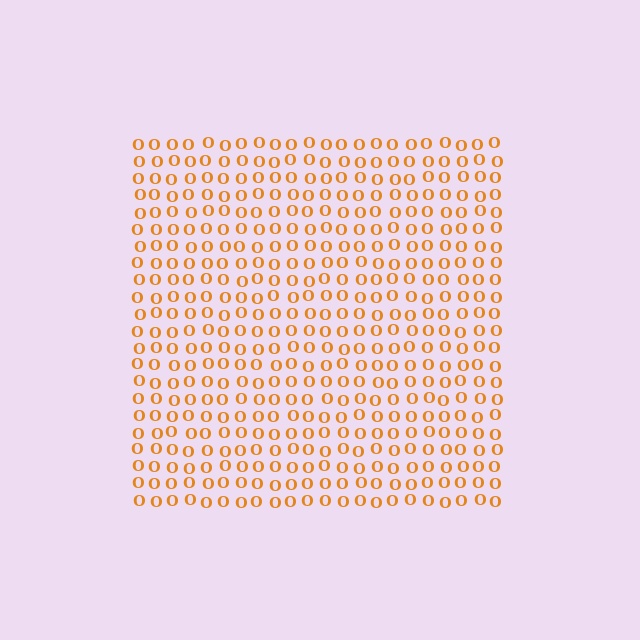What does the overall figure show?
The overall figure shows a square.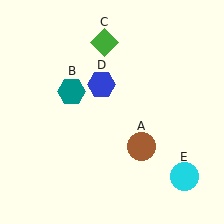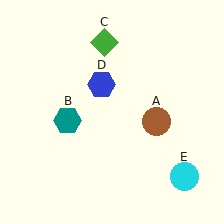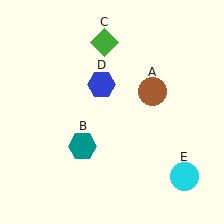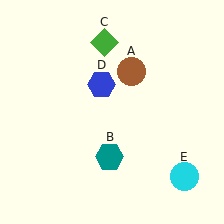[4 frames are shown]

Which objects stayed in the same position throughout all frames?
Green diamond (object C) and blue hexagon (object D) and cyan circle (object E) remained stationary.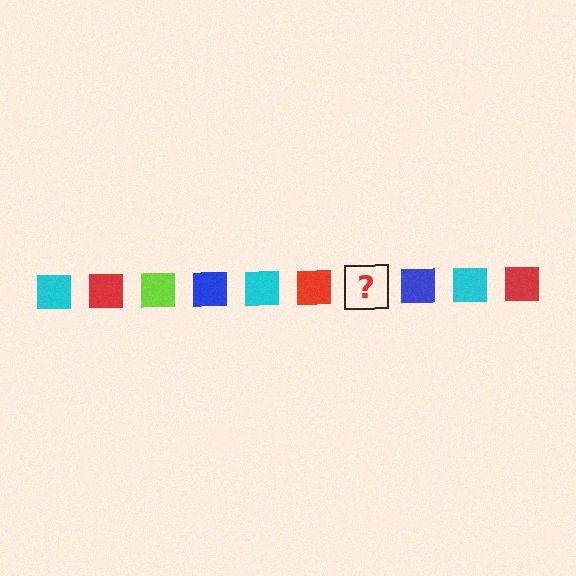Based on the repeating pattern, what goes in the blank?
The blank should be a lime square.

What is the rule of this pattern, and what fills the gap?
The rule is that the pattern cycles through cyan, red, lime, blue squares. The gap should be filled with a lime square.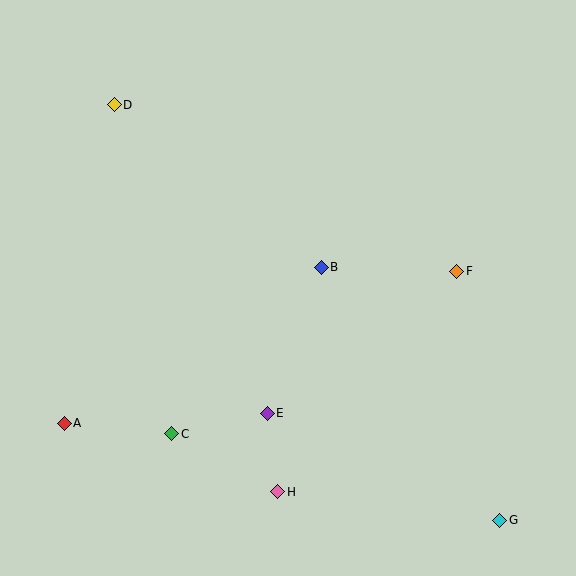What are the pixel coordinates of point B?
Point B is at (321, 268).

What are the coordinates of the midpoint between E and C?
The midpoint between E and C is at (219, 424).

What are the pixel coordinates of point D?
Point D is at (114, 105).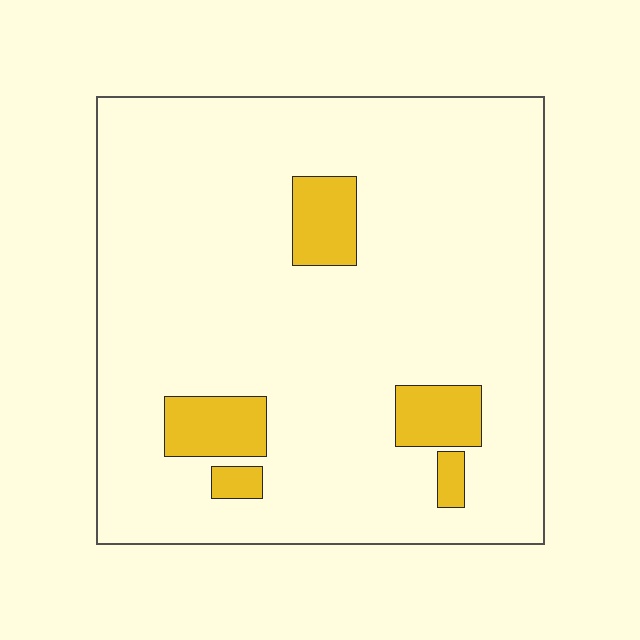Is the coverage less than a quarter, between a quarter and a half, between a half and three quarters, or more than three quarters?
Less than a quarter.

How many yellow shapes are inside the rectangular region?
5.